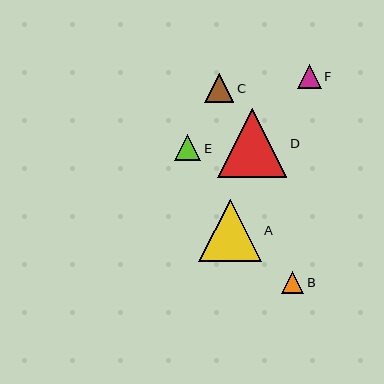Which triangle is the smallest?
Triangle B is the smallest with a size of approximately 22 pixels.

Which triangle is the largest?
Triangle D is the largest with a size of approximately 69 pixels.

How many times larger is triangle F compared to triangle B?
Triangle F is approximately 1.1 times the size of triangle B.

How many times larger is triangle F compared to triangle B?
Triangle F is approximately 1.1 times the size of triangle B.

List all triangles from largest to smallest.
From largest to smallest: D, A, C, E, F, B.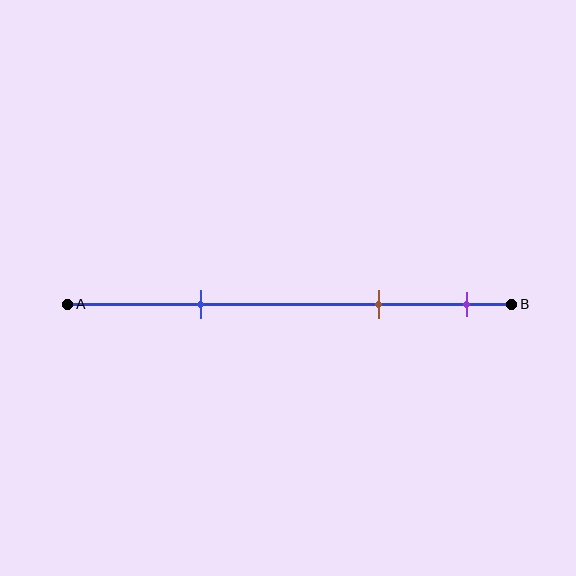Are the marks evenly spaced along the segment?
No, the marks are not evenly spaced.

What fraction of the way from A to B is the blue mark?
The blue mark is approximately 30% (0.3) of the way from A to B.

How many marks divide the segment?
There are 3 marks dividing the segment.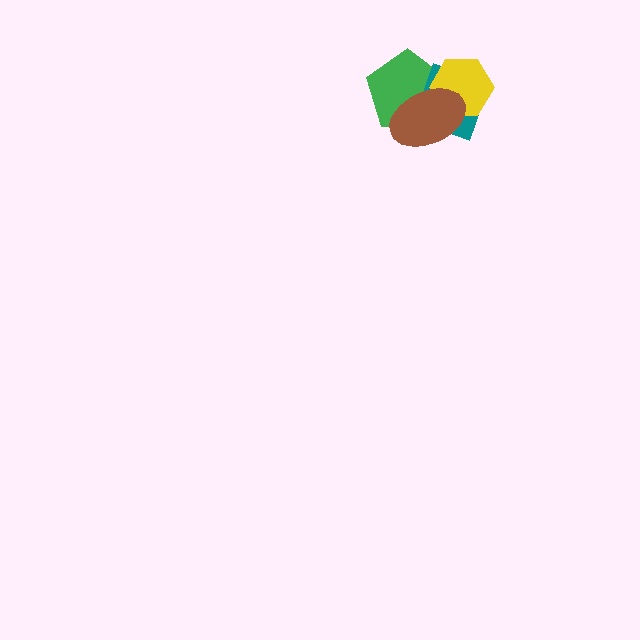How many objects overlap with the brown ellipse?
3 objects overlap with the brown ellipse.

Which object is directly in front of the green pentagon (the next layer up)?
The teal diamond is directly in front of the green pentagon.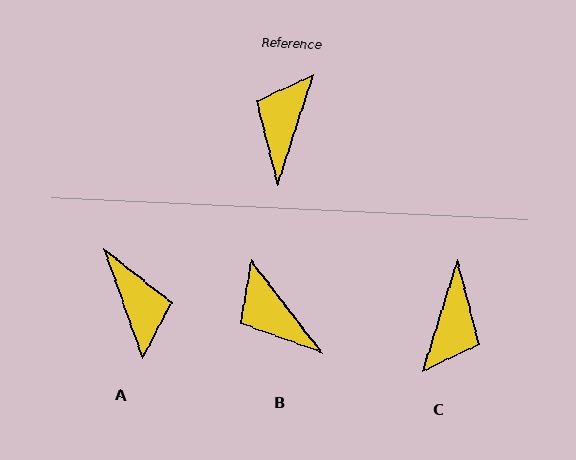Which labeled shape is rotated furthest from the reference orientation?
C, about 180 degrees away.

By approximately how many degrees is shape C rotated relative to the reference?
Approximately 180 degrees clockwise.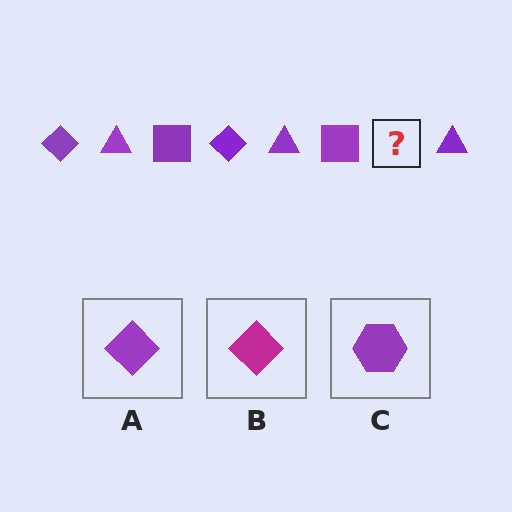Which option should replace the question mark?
Option A.